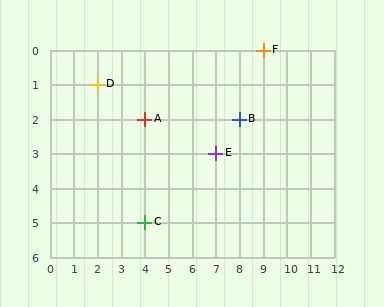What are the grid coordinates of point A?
Point A is at grid coordinates (4, 2).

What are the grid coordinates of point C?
Point C is at grid coordinates (4, 5).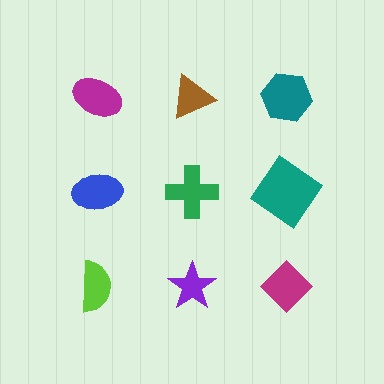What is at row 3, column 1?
A lime semicircle.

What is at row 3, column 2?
A purple star.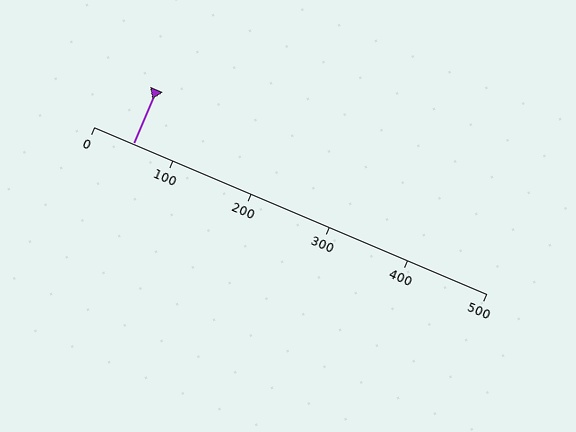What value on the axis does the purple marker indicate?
The marker indicates approximately 50.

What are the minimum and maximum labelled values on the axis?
The axis runs from 0 to 500.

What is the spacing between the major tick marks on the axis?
The major ticks are spaced 100 apart.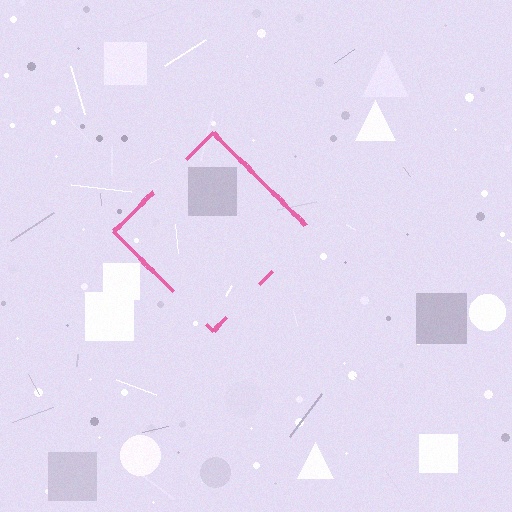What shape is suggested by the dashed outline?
The dashed outline suggests a diamond.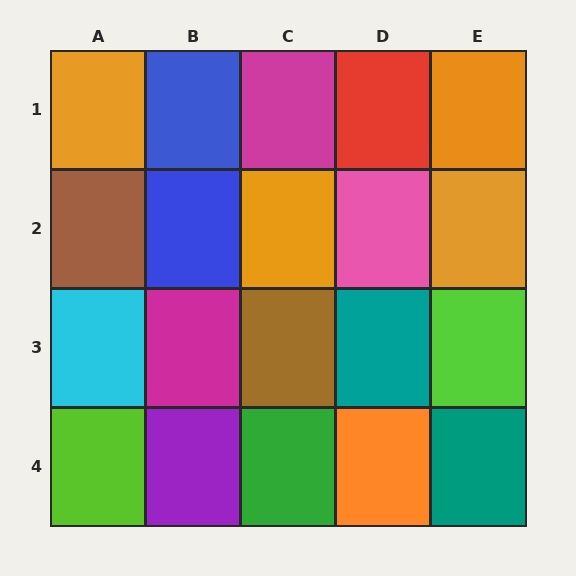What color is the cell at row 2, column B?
Blue.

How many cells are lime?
2 cells are lime.